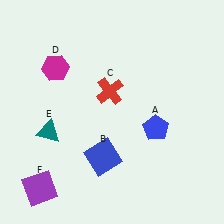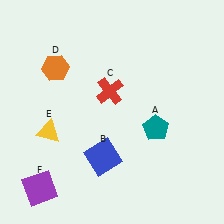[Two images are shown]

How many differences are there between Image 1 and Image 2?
There are 3 differences between the two images.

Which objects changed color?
A changed from blue to teal. D changed from magenta to orange. E changed from teal to yellow.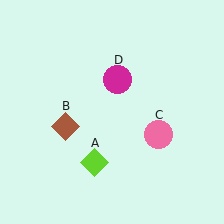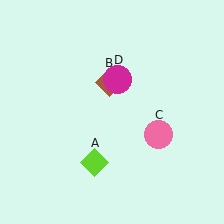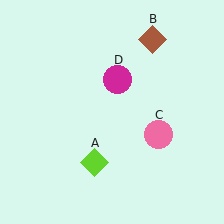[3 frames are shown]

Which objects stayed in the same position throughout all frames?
Lime diamond (object A) and pink circle (object C) and magenta circle (object D) remained stationary.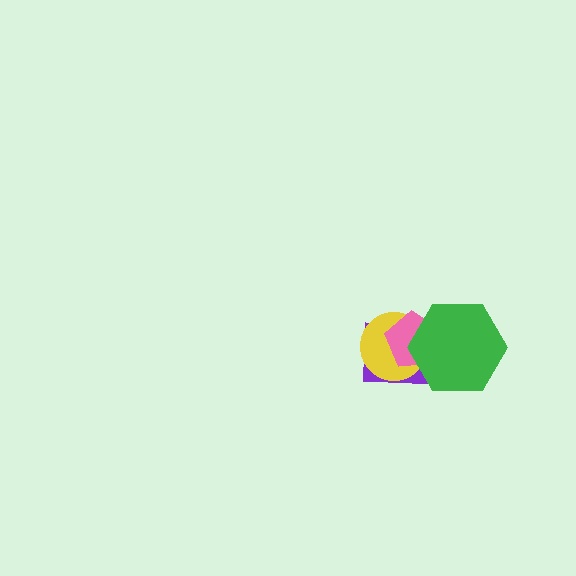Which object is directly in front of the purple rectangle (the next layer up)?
The yellow circle is directly in front of the purple rectangle.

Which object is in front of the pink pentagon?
The green hexagon is in front of the pink pentagon.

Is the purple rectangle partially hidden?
Yes, it is partially covered by another shape.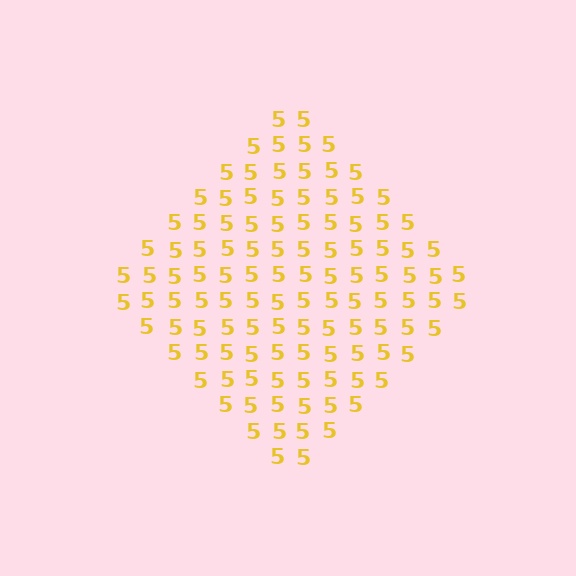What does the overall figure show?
The overall figure shows a diamond.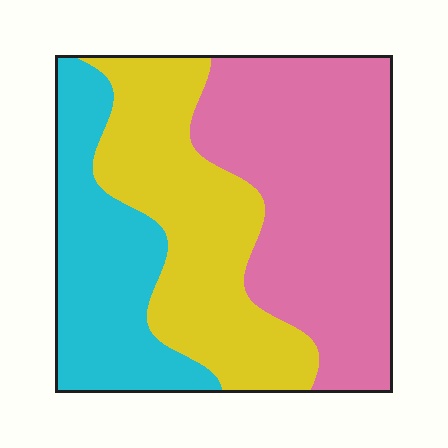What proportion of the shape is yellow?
Yellow covers 32% of the shape.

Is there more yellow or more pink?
Pink.